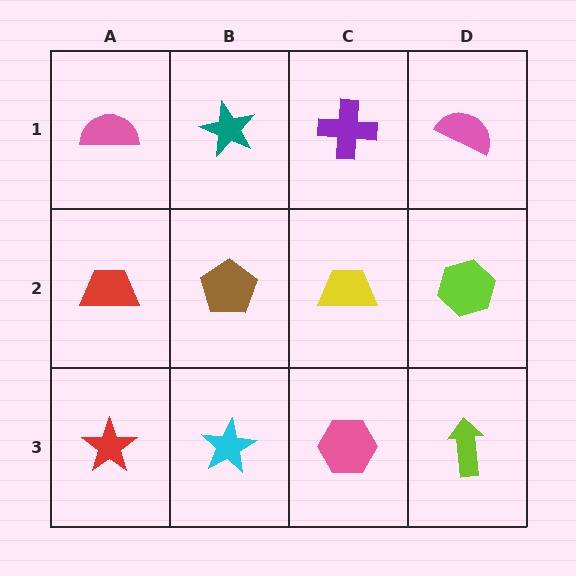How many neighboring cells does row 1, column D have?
2.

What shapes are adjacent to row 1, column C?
A yellow trapezoid (row 2, column C), a teal star (row 1, column B), a pink semicircle (row 1, column D).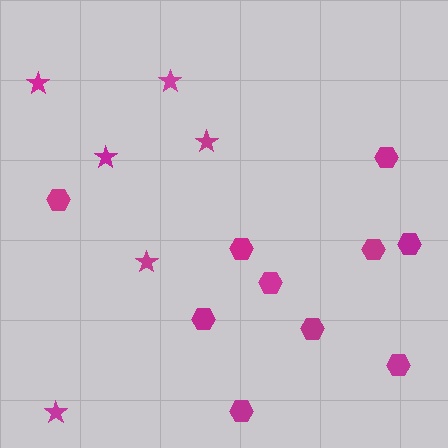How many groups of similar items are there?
There are 2 groups: one group of stars (6) and one group of hexagons (10).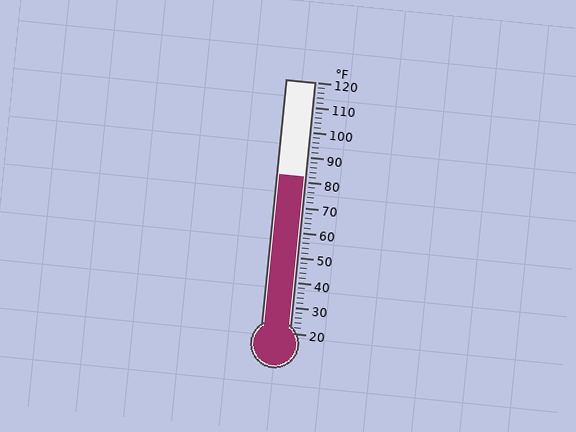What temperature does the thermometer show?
The thermometer shows approximately 82°F.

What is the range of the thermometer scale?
The thermometer scale ranges from 20°F to 120°F.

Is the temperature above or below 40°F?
The temperature is above 40°F.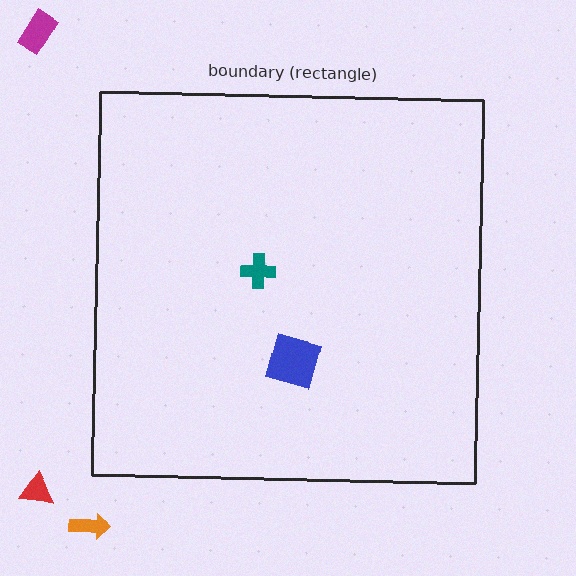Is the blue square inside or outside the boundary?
Inside.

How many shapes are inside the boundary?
2 inside, 3 outside.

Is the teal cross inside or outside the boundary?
Inside.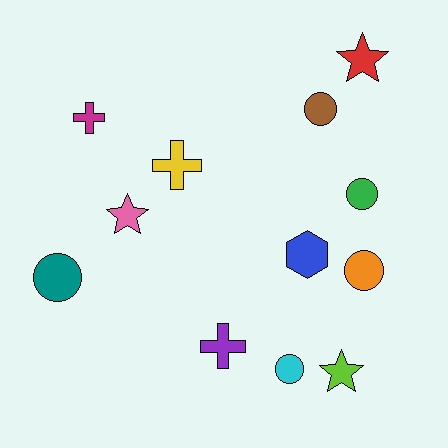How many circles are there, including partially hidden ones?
There are 5 circles.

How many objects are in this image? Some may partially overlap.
There are 12 objects.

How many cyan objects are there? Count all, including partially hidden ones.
There is 1 cyan object.